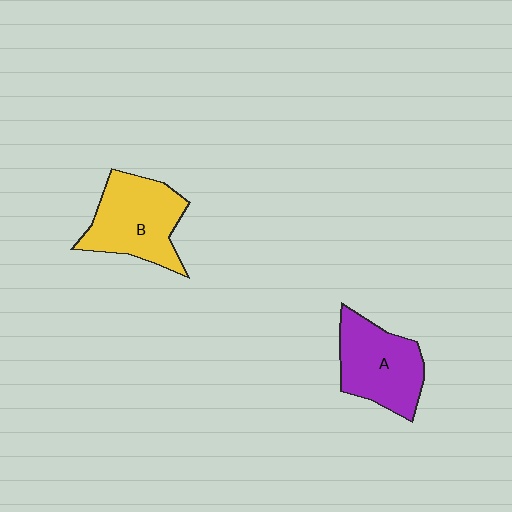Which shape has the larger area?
Shape B (yellow).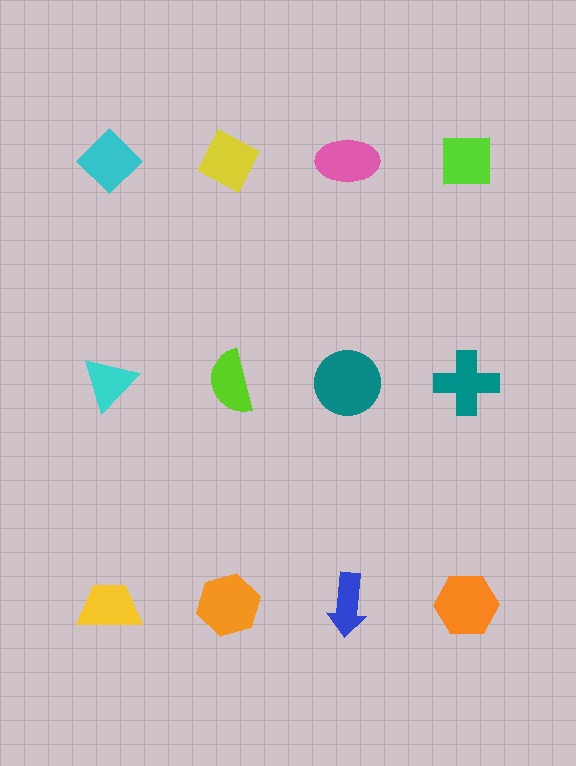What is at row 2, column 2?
A lime semicircle.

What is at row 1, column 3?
A pink ellipse.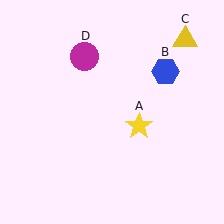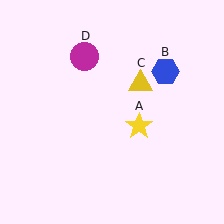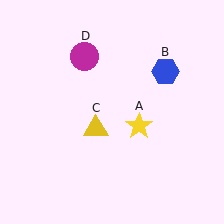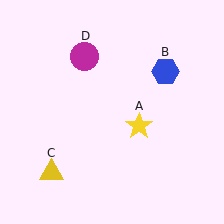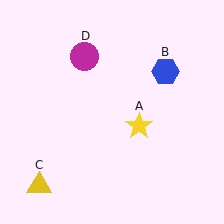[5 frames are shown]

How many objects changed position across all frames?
1 object changed position: yellow triangle (object C).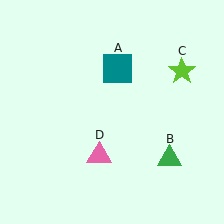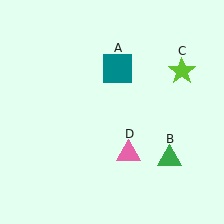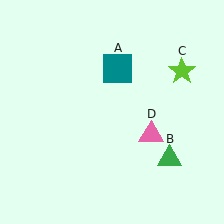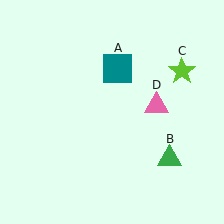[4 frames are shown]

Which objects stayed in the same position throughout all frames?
Teal square (object A) and green triangle (object B) and lime star (object C) remained stationary.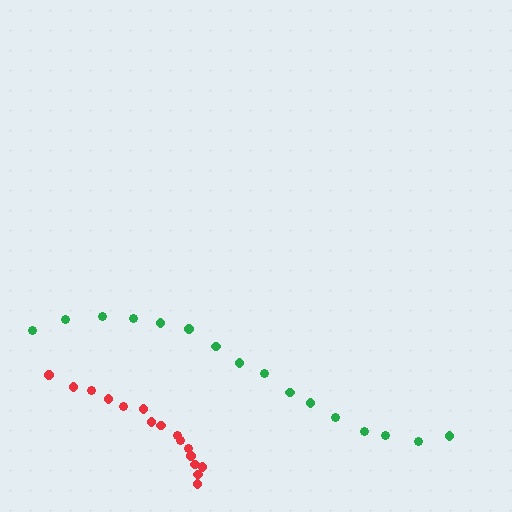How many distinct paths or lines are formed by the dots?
There are 2 distinct paths.